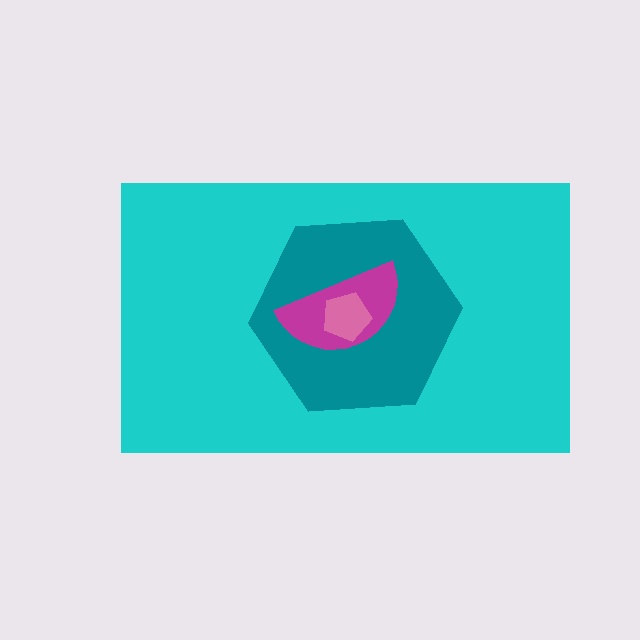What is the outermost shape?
The cyan rectangle.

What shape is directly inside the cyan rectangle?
The teal hexagon.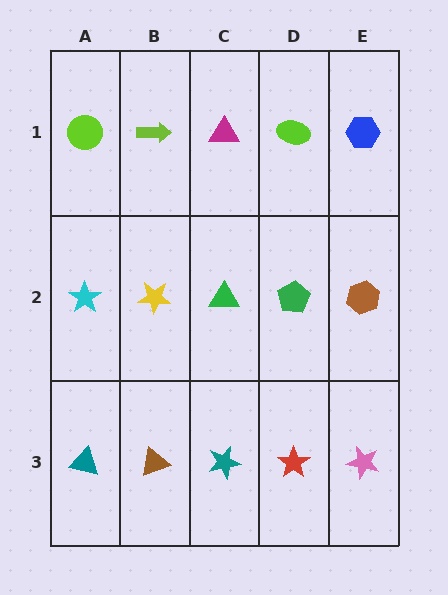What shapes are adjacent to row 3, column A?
A cyan star (row 2, column A), a brown triangle (row 3, column B).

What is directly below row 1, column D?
A green pentagon.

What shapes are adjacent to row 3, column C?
A green triangle (row 2, column C), a brown triangle (row 3, column B), a red star (row 3, column D).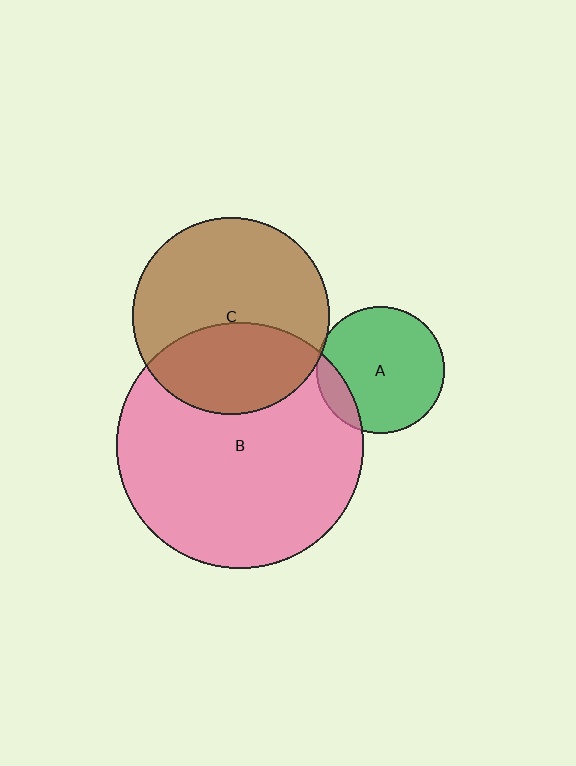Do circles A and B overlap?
Yes.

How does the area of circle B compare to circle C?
Approximately 1.6 times.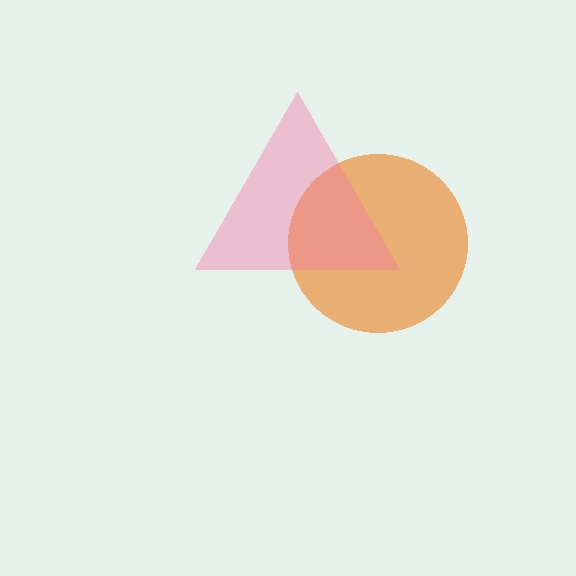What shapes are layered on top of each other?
The layered shapes are: an orange circle, a pink triangle.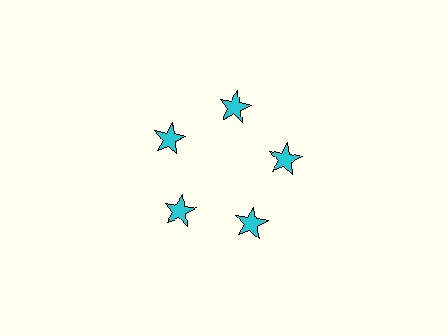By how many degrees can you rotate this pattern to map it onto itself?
The pattern maps onto itself every 72 degrees of rotation.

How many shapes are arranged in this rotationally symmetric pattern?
There are 5 shapes, arranged in 5 groups of 1.